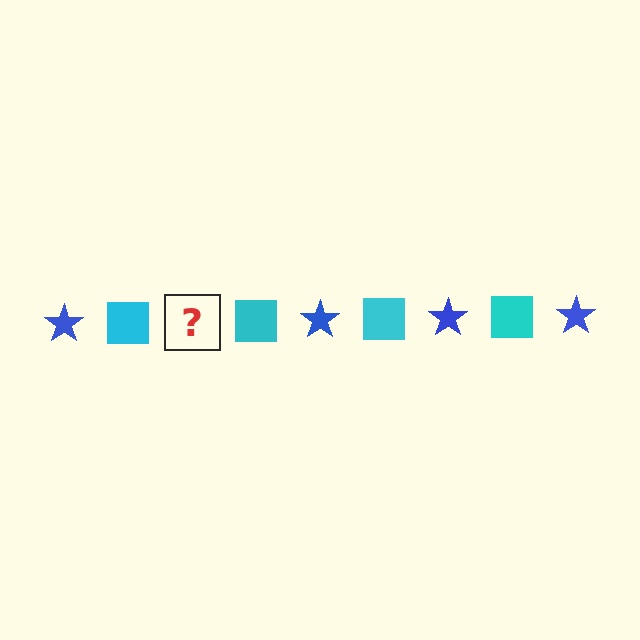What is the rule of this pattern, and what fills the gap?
The rule is that the pattern alternates between blue star and cyan square. The gap should be filled with a blue star.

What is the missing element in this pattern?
The missing element is a blue star.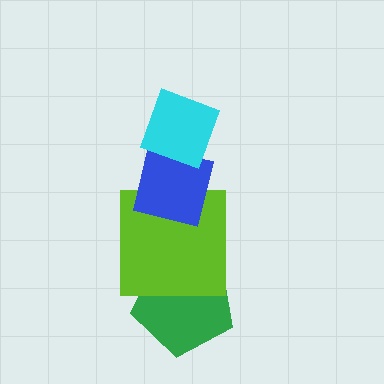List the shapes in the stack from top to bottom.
From top to bottom: the cyan diamond, the blue square, the lime square, the green pentagon.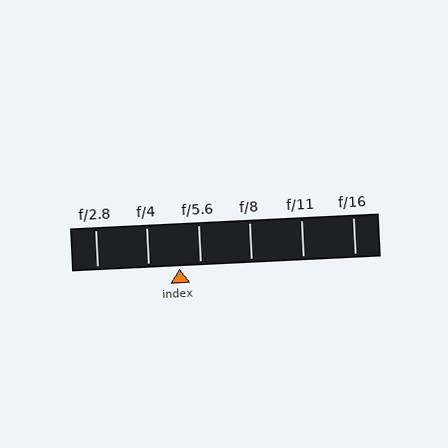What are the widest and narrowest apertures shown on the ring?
The widest aperture shown is f/2.8 and the narrowest is f/16.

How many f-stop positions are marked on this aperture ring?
There are 6 f-stop positions marked.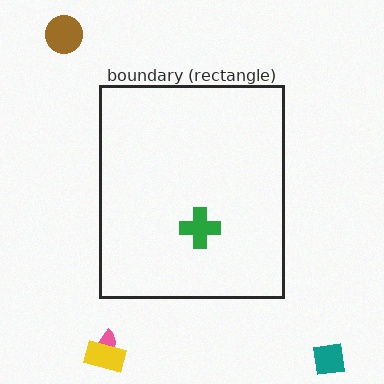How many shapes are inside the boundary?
1 inside, 4 outside.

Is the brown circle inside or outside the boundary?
Outside.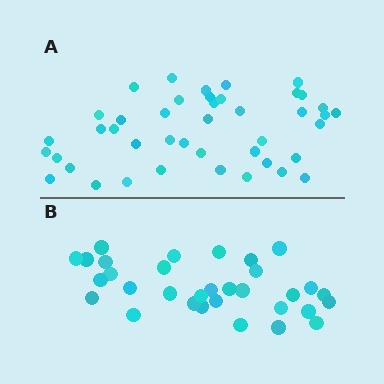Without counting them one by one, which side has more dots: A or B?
Region A (the top region) has more dots.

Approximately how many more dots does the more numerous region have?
Region A has roughly 12 or so more dots than region B.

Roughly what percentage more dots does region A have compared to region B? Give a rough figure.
About 35% more.